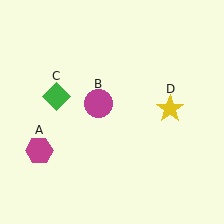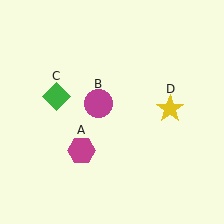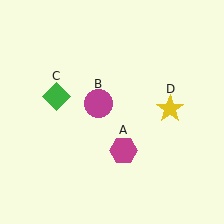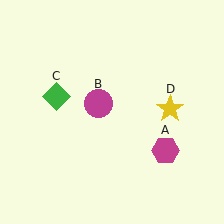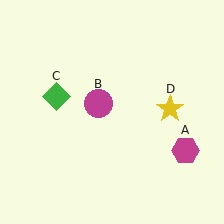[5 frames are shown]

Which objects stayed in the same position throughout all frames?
Magenta circle (object B) and green diamond (object C) and yellow star (object D) remained stationary.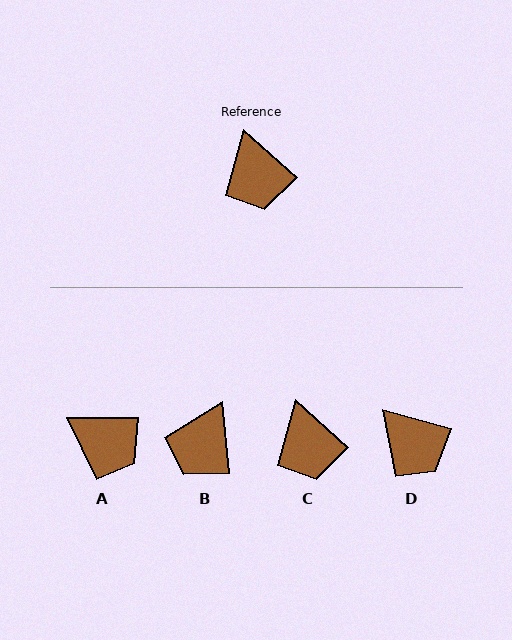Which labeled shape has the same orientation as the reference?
C.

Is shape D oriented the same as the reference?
No, it is off by about 26 degrees.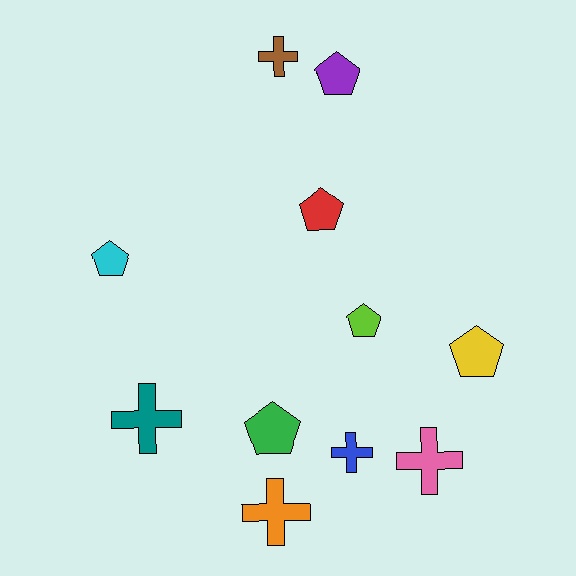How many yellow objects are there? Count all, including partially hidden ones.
There is 1 yellow object.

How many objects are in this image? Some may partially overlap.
There are 11 objects.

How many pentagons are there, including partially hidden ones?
There are 6 pentagons.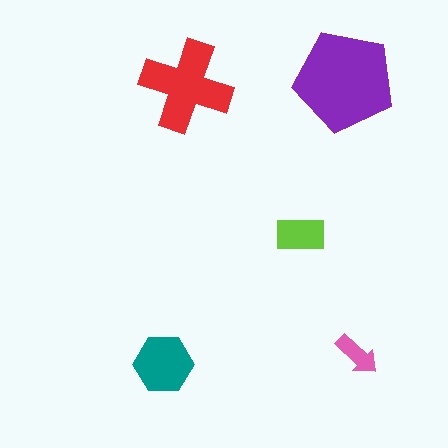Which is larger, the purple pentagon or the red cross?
The purple pentagon.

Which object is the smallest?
The pink arrow.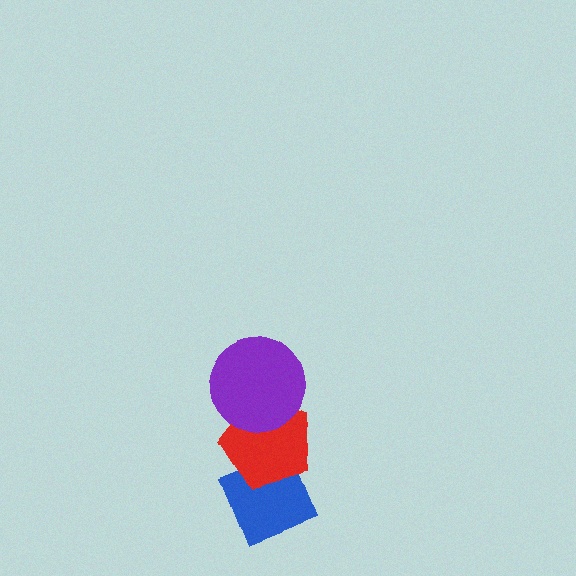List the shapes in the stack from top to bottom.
From top to bottom: the purple circle, the red pentagon, the blue diamond.